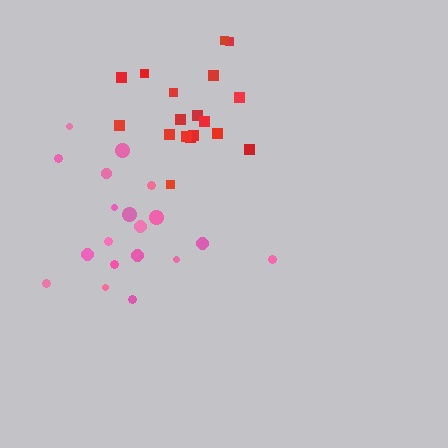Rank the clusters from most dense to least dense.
red, pink.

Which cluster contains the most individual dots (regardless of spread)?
Pink (19).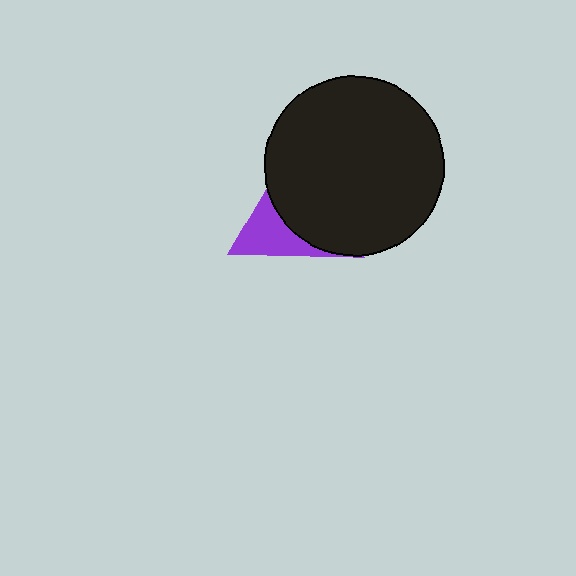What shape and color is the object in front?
The object in front is a black circle.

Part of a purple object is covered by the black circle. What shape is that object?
It is a triangle.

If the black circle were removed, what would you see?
You would see the complete purple triangle.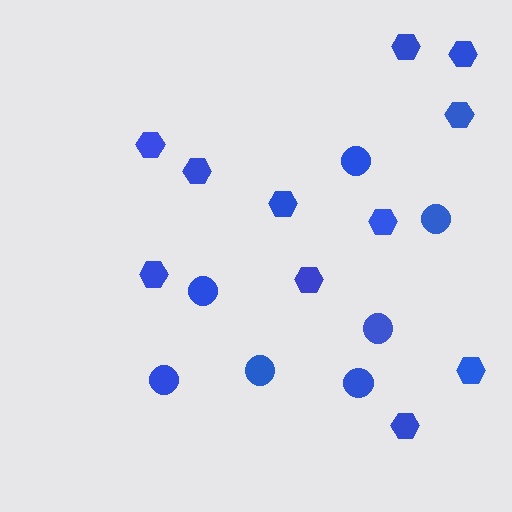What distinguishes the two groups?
There are 2 groups: one group of hexagons (11) and one group of circles (7).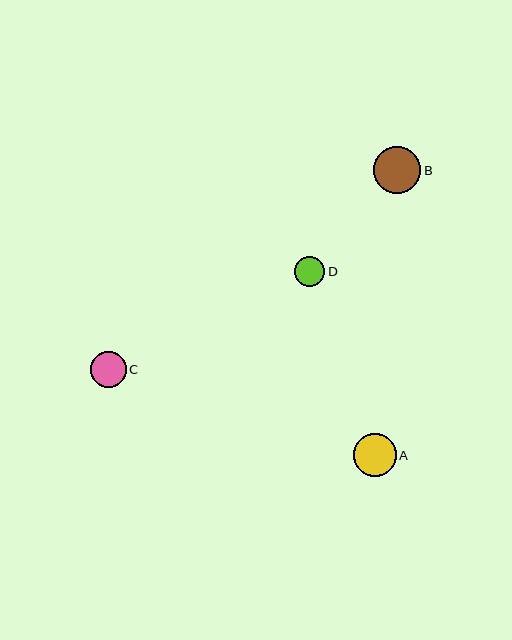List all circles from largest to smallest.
From largest to smallest: B, A, C, D.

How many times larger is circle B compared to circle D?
Circle B is approximately 1.5 times the size of circle D.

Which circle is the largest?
Circle B is the largest with a size of approximately 47 pixels.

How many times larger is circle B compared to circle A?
Circle B is approximately 1.1 times the size of circle A.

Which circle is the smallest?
Circle D is the smallest with a size of approximately 30 pixels.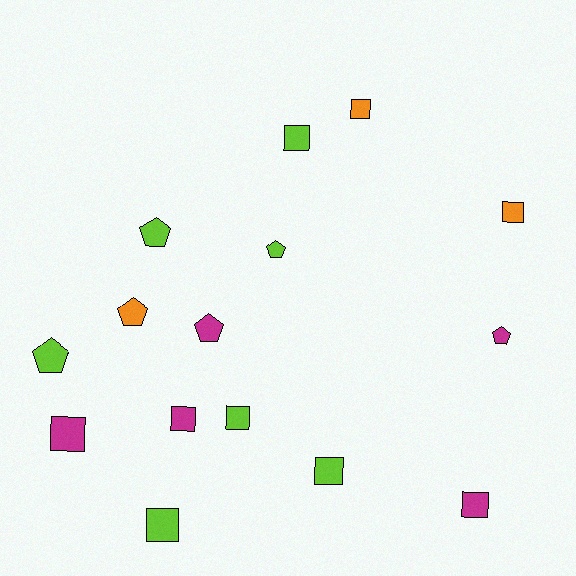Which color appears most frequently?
Lime, with 7 objects.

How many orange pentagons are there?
There is 1 orange pentagon.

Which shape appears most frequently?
Square, with 9 objects.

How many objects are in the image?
There are 15 objects.